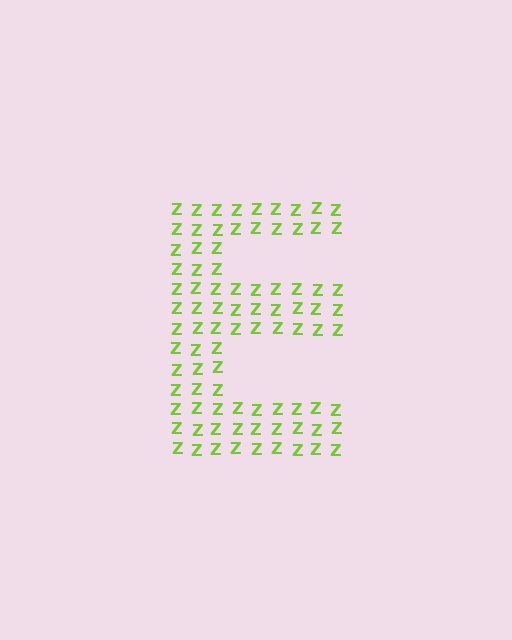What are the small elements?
The small elements are letter Z's.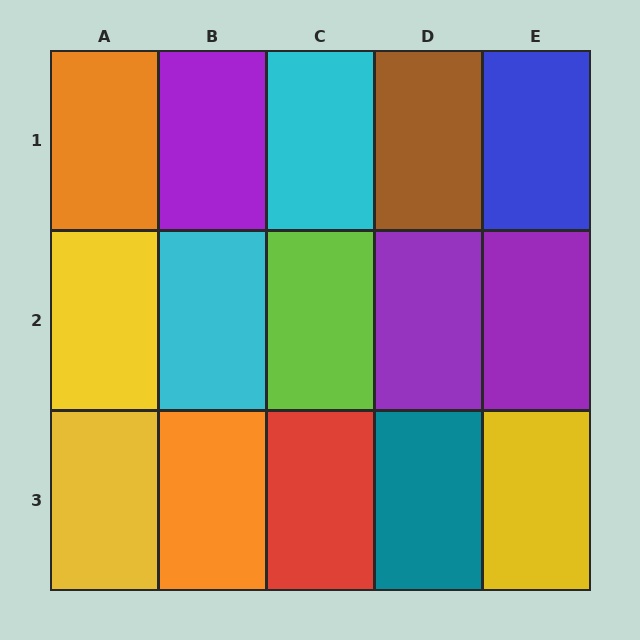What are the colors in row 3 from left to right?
Yellow, orange, red, teal, yellow.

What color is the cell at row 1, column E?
Blue.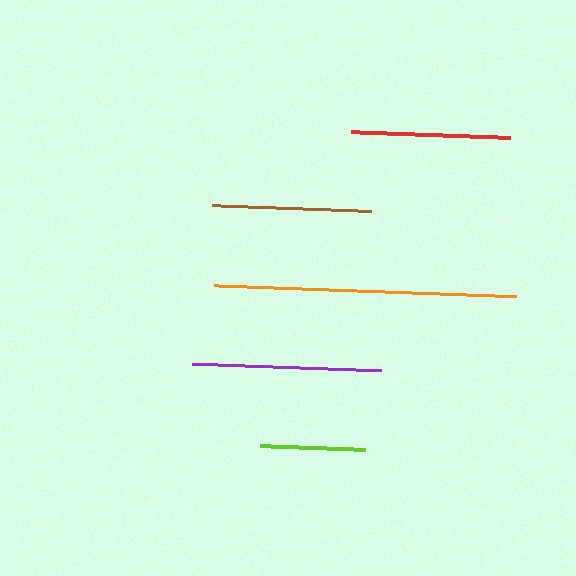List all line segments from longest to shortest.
From longest to shortest: orange, purple, red, brown, lime.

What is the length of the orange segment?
The orange segment is approximately 301 pixels long.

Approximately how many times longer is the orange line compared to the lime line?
The orange line is approximately 2.9 times the length of the lime line.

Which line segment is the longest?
The orange line is the longest at approximately 301 pixels.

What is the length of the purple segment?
The purple segment is approximately 189 pixels long.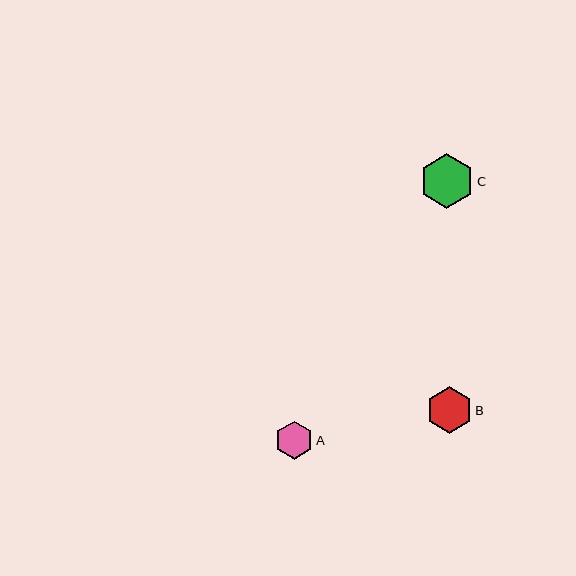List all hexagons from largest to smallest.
From largest to smallest: C, B, A.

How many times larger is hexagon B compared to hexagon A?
Hexagon B is approximately 1.2 times the size of hexagon A.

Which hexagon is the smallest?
Hexagon A is the smallest with a size of approximately 38 pixels.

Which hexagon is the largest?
Hexagon C is the largest with a size of approximately 55 pixels.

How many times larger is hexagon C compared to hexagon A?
Hexagon C is approximately 1.4 times the size of hexagon A.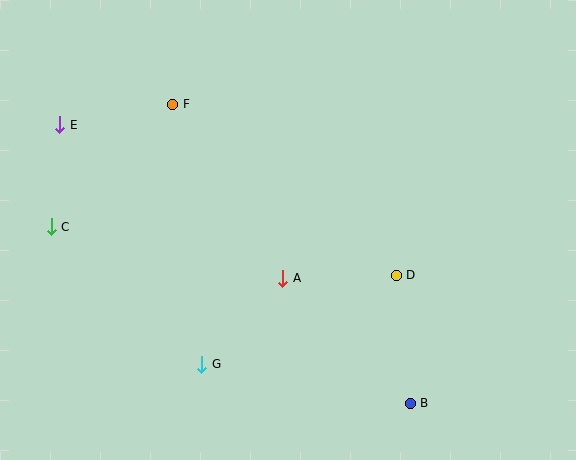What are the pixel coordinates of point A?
Point A is at (283, 278).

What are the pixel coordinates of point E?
Point E is at (60, 125).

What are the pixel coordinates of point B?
Point B is at (410, 403).